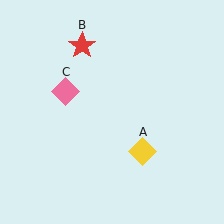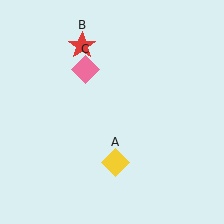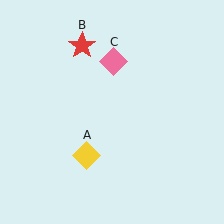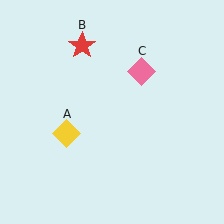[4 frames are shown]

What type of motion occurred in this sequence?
The yellow diamond (object A), pink diamond (object C) rotated clockwise around the center of the scene.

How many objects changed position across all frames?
2 objects changed position: yellow diamond (object A), pink diamond (object C).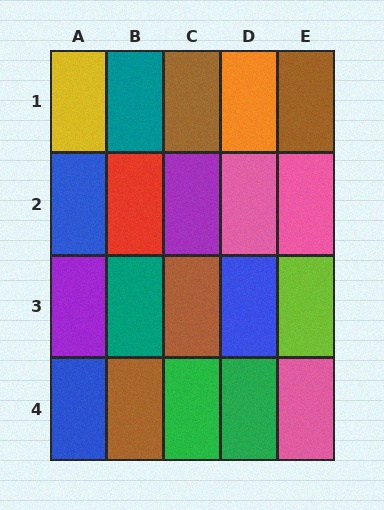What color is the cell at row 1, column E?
Brown.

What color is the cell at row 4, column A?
Blue.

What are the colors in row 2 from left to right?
Blue, red, purple, pink, pink.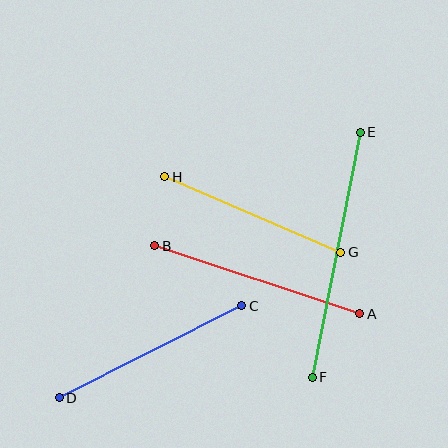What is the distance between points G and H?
The distance is approximately 191 pixels.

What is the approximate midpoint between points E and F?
The midpoint is at approximately (336, 255) pixels.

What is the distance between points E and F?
The distance is approximately 250 pixels.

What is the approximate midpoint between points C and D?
The midpoint is at approximately (150, 352) pixels.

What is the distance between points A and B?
The distance is approximately 216 pixels.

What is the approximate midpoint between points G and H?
The midpoint is at approximately (253, 215) pixels.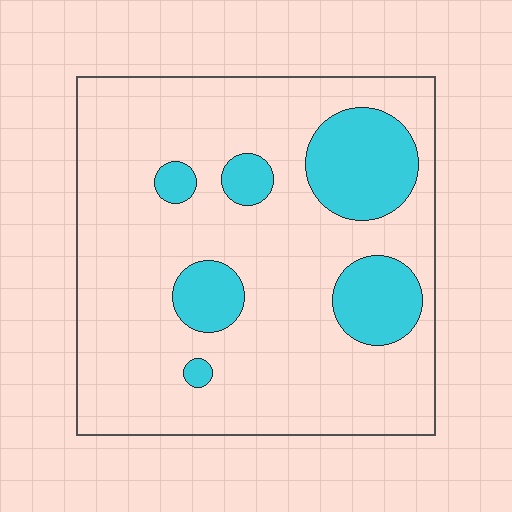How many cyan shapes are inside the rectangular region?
6.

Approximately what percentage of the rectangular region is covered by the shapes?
Approximately 20%.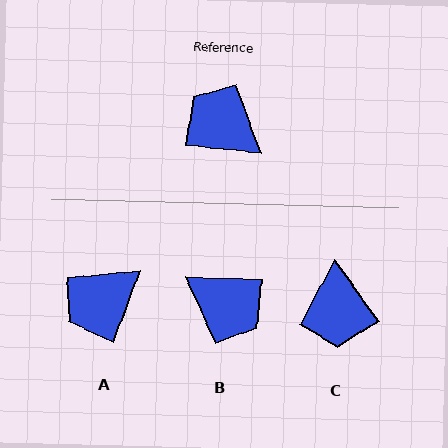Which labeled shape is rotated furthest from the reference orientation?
B, about 176 degrees away.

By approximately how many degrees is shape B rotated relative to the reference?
Approximately 176 degrees clockwise.